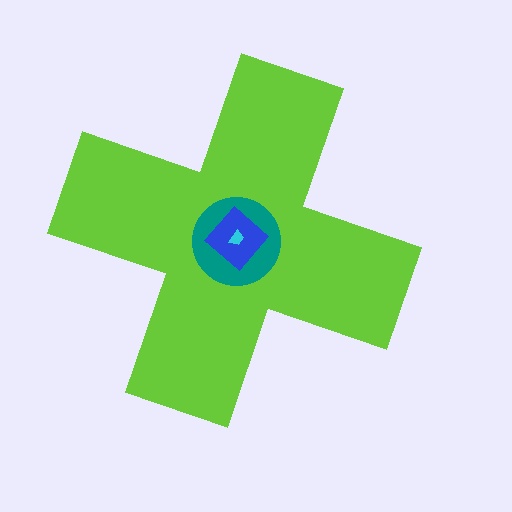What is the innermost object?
The cyan trapezoid.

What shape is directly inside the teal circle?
The blue diamond.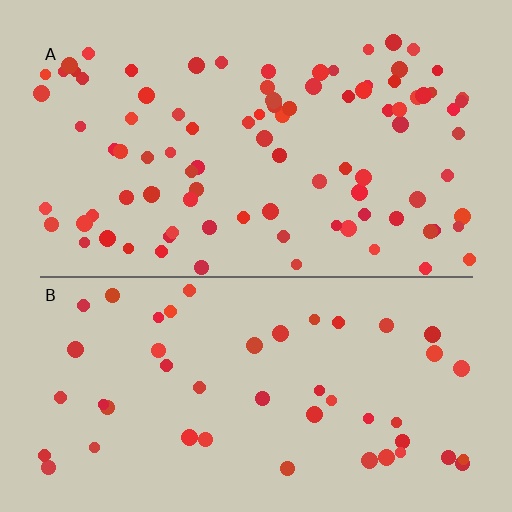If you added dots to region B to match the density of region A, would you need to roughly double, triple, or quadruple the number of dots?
Approximately double.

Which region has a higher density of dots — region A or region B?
A (the top).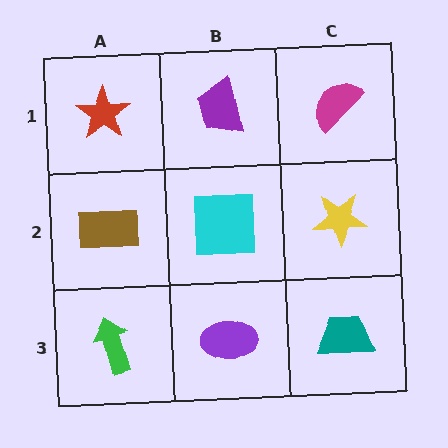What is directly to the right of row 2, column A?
A cyan square.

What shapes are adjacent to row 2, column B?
A purple trapezoid (row 1, column B), a purple ellipse (row 3, column B), a brown rectangle (row 2, column A), a yellow star (row 2, column C).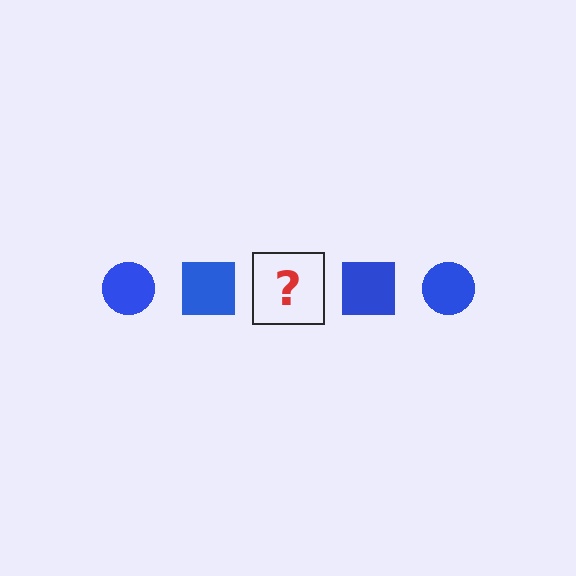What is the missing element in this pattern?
The missing element is a blue circle.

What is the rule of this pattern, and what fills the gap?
The rule is that the pattern cycles through circle, square shapes in blue. The gap should be filled with a blue circle.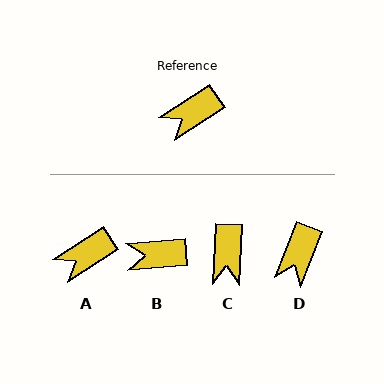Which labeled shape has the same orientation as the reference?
A.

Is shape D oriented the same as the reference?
No, it is off by about 35 degrees.